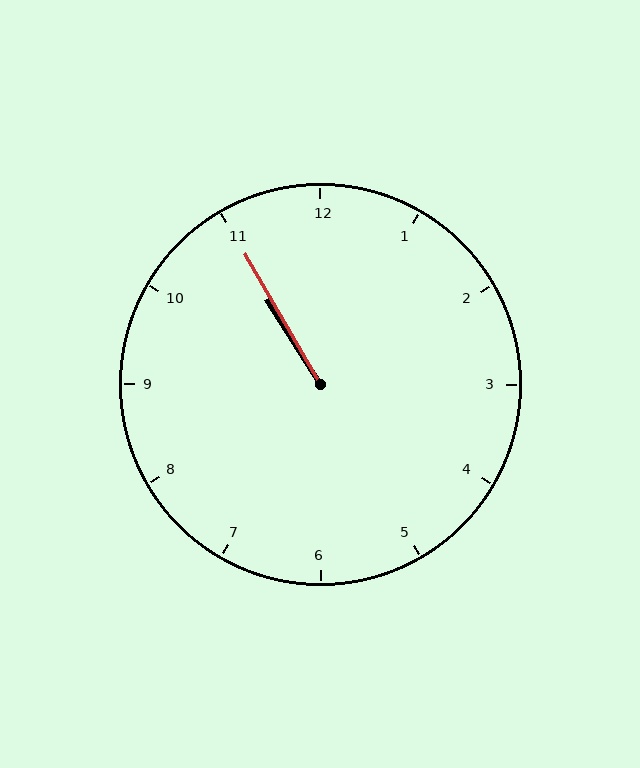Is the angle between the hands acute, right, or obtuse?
It is acute.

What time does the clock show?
10:55.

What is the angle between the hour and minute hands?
Approximately 2 degrees.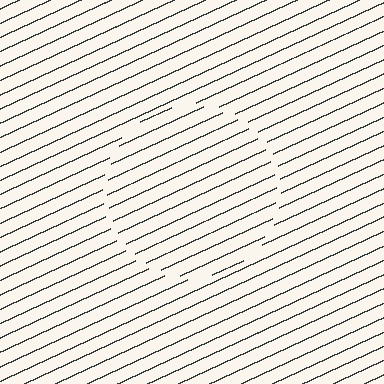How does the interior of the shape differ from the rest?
The interior of the shape contains the same grating, shifted by half a period — the contour is defined by the phase discontinuity where line-ends from the inner and outer gratings abut.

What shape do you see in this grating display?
An illusory circle. The interior of the shape contains the same grating, shifted by half a period — the contour is defined by the phase discontinuity where line-ends from the inner and outer gratings abut.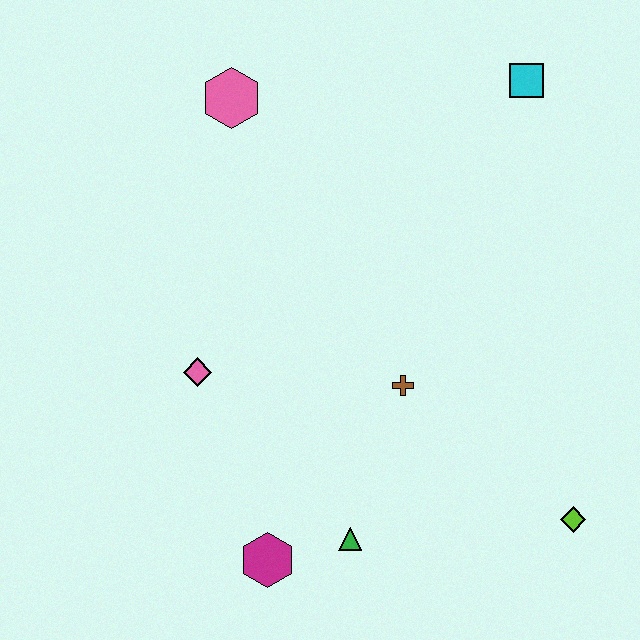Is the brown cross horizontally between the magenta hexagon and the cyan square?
Yes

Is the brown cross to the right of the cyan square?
No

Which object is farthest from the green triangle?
The cyan square is farthest from the green triangle.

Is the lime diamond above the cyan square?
No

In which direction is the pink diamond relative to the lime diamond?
The pink diamond is to the left of the lime diamond.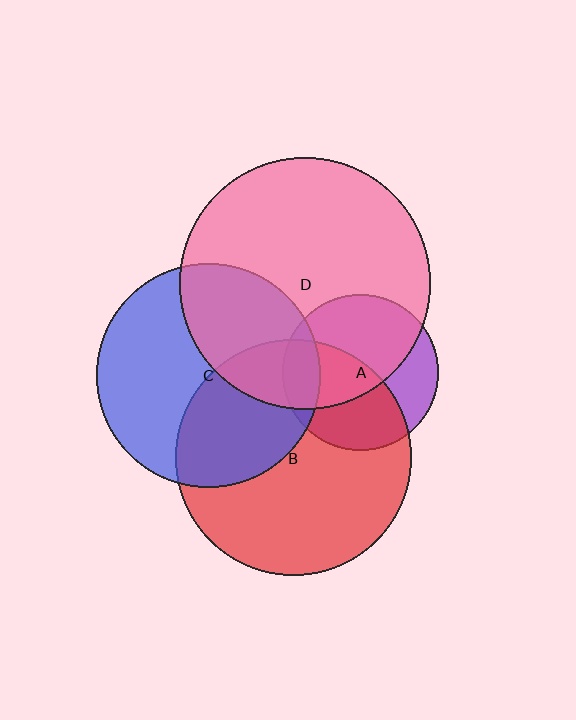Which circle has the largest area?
Circle D (pink).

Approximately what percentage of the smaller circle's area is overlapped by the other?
Approximately 50%.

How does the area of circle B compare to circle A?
Approximately 2.3 times.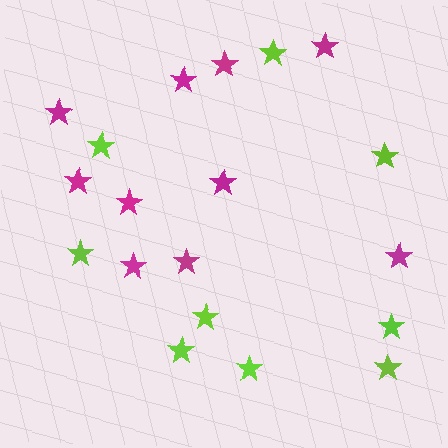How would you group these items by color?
There are 2 groups: one group of magenta stars (10) and one group of lime stars (9).